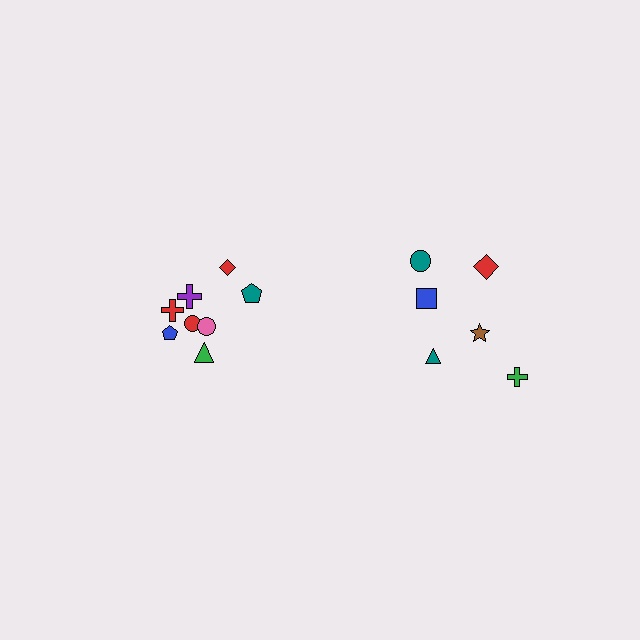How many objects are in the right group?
There are 6 objects.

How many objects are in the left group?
There are 8 objects.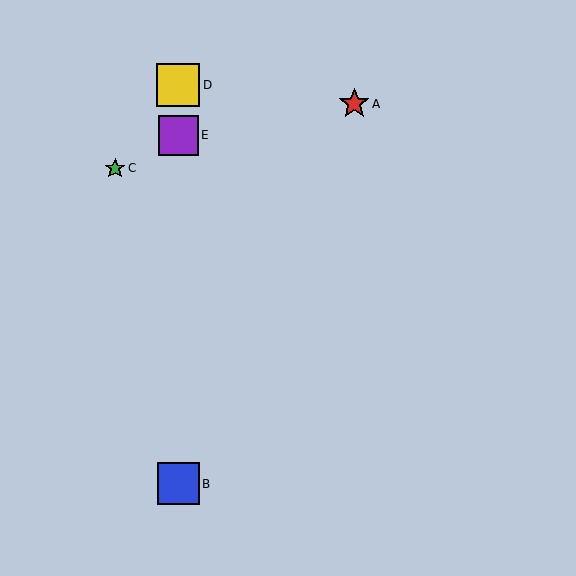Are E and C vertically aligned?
No, E is at x≈178 and C is at x≈115.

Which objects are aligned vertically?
Objects B, D, E are aligned vertically.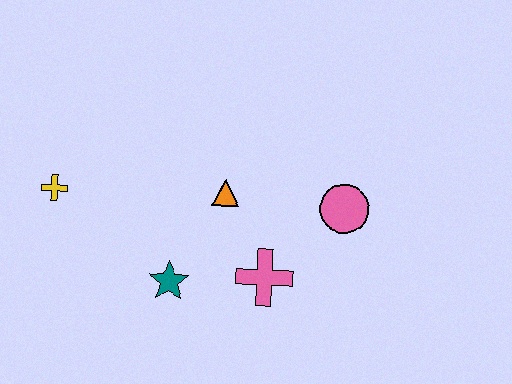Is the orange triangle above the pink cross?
Yes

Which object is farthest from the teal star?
The pink circle is farthest from the teal star.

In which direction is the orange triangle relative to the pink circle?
The orange triangle is to the left of the pink circle.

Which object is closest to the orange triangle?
The pink cross is closest to the orange triangle.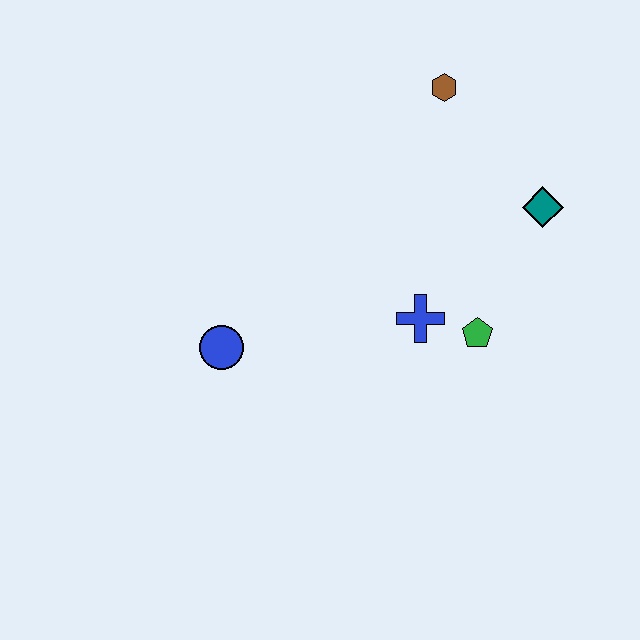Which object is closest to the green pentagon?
The blue cross is closest to the green pentagon.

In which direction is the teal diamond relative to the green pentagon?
The teal diamond is above the green pentagon.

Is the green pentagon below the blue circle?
No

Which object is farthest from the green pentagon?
The blue circle is farthest from the green pentagon.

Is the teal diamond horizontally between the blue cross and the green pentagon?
No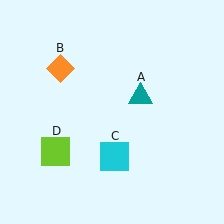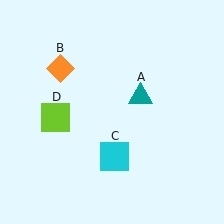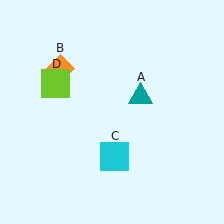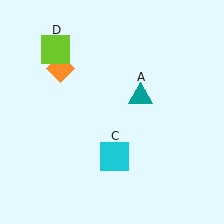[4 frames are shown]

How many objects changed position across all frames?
1 object changed position: lime square (object D).